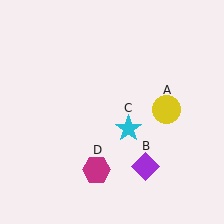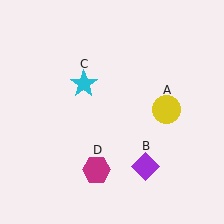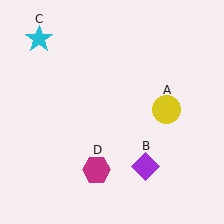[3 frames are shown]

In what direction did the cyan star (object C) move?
The cyan star (object C) moved up and to the left.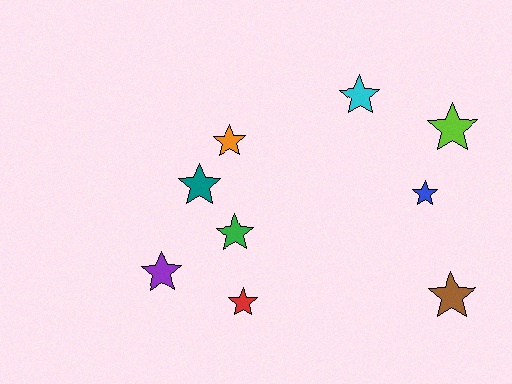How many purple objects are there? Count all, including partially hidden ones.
There is 1 purple object.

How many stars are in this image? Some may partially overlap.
There are 9 stars.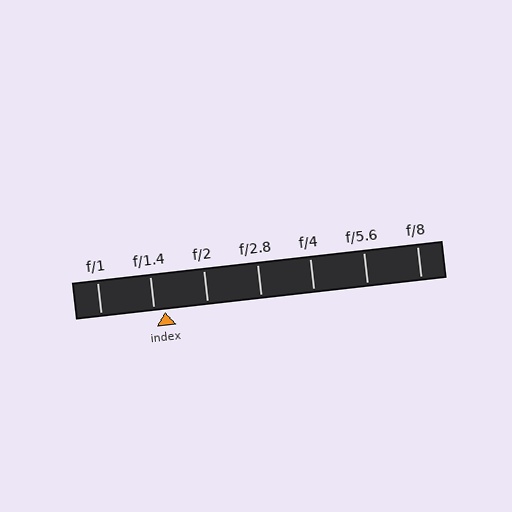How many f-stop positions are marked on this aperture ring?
There are 7 f-stop positions marked.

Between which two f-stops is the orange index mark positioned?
The index mark is between f/1.4 and f/2.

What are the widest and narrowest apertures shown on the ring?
The widest aperture shown is f/1 and the narrowest is f/8.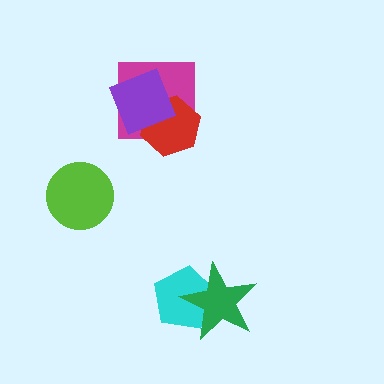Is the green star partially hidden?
No, no other shape covers it.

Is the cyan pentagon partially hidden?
Yes, it is partially covered by another shape.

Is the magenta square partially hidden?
Yes, it is partially covered by another shape.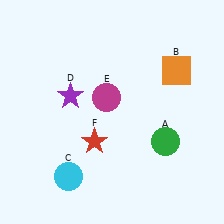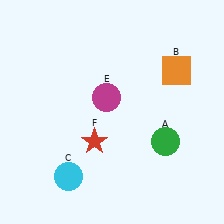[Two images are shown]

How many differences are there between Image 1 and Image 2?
There is 1 difference between the two images.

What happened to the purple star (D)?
The purple star (D) was removed in Image 2. It was in the top-left area of Image 1.